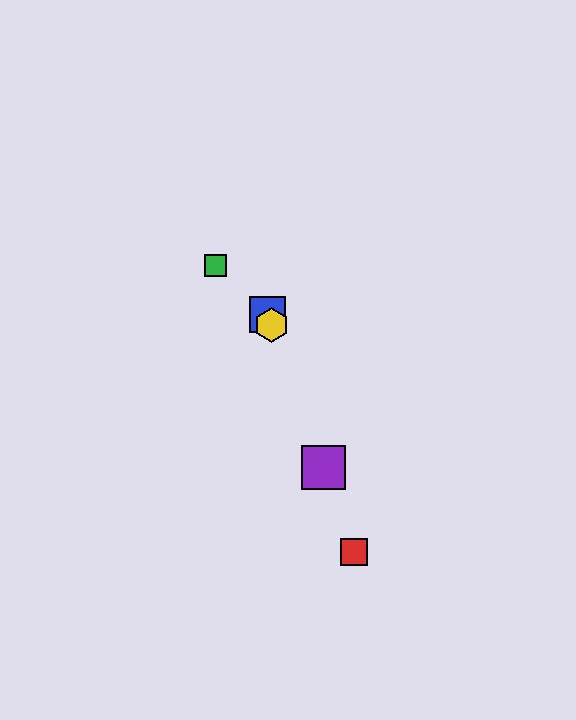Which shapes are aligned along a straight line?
The red square, the blue square, the yellow hexagon, the purple square are aligned along a straight line.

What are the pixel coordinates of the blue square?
The blue square is at (268, 314).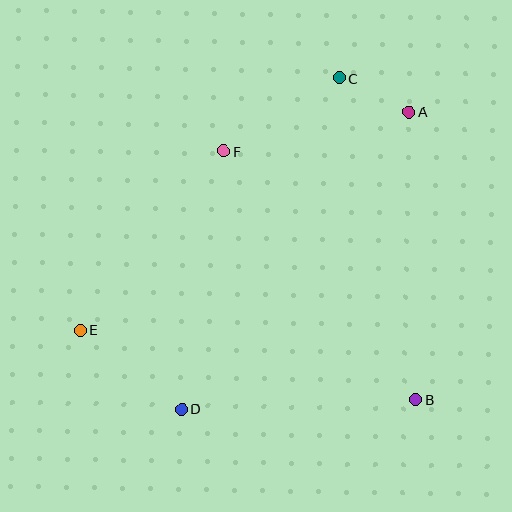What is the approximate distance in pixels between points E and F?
The distance between E and F is approximately 230 pixels.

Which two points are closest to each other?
Points A and C are closest to each other.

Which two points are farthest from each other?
Points A and E are farthest from each other.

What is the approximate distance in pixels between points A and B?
The distance between A and B is approximately 288 pixels.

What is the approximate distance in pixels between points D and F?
The distance between D and F is approximately 261 pixels.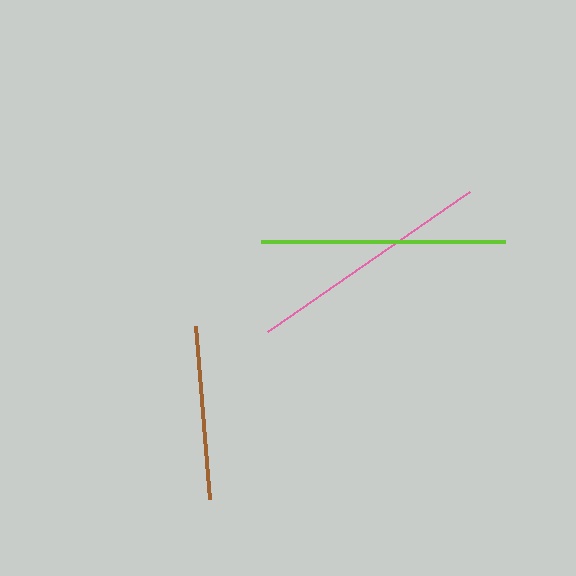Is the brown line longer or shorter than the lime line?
The lime line is longer than the brown line.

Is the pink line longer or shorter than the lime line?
The pink line is longer than the lime line.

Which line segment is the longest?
The pink line is the longest at approximately 246 pixels.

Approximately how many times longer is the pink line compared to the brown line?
The pink line is approximately 1.4 times the length of the brown line.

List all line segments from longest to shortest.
From longest to shortest: pink, lime, brown.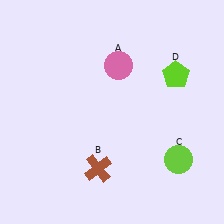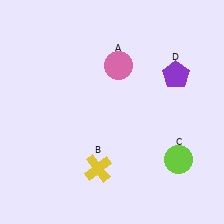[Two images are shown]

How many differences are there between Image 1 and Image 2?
There are 2 differences between the two images.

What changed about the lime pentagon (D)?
In Image 1, D is lime. In Image 2, it changed to purple.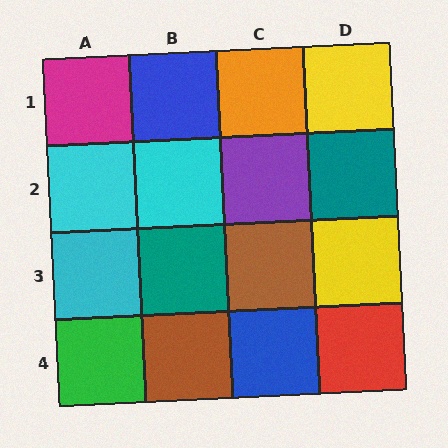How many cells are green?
1 cell is green.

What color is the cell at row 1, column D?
Yellow.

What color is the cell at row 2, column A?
Cyan.